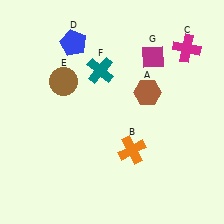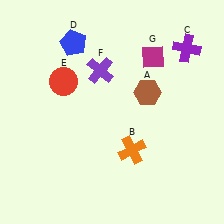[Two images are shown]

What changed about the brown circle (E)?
In Image 1, E is brown. In Image 2, it changed to red.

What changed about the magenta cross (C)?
In Image 1, C is magenta. In Image 2, it changed to purple.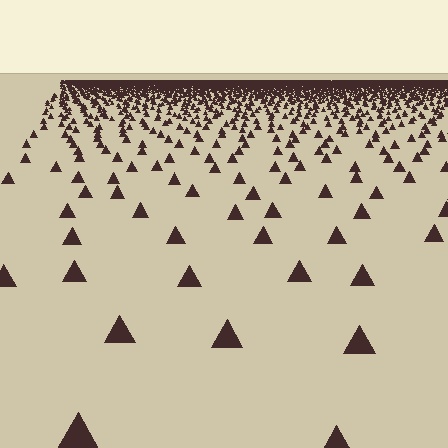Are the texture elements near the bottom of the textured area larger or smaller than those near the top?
Larger. Near the bottom, elements are closer to the viewer and appear at a bigger on-screen size.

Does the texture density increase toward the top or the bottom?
Density increases toward the top.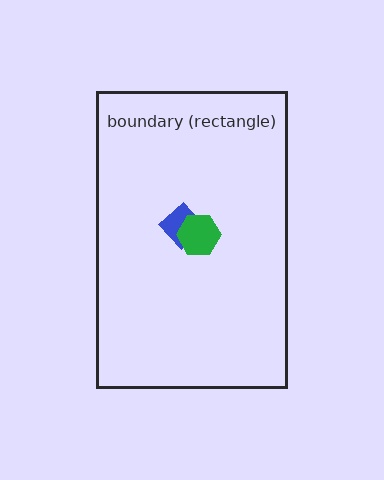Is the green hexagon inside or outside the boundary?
Inside.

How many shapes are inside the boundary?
2 inside, 0 outside.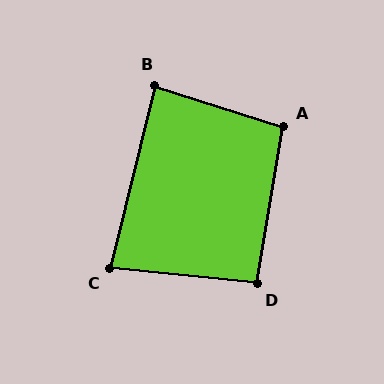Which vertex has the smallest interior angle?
C, at approximately 82 degrees.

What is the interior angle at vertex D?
Approximately 94 degrees (approximately right).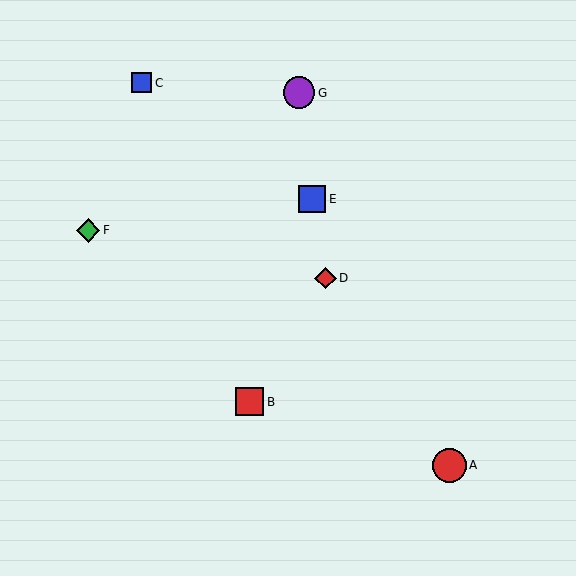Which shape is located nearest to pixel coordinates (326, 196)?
The blue square (labeled E) at (312, 199) is nearest to that location.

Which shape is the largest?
The red circle (labeled A) is the largest.